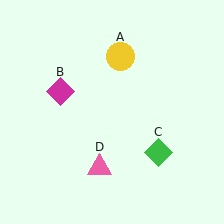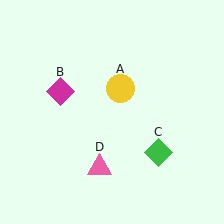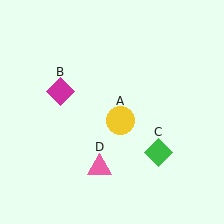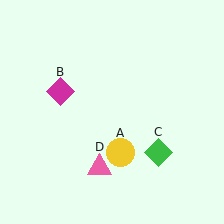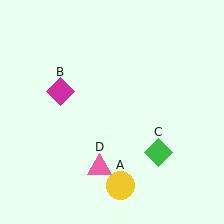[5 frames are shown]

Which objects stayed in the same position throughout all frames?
Magenta diamond (object B) and green diamond (object C) and pink triangle (object D) remained stationary.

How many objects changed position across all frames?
1 object changed position: yellow circle (object A).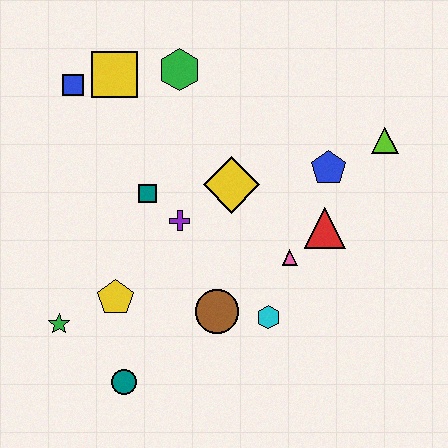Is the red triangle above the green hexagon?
No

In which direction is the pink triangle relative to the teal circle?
The pink triangle is to the right of the teal circle.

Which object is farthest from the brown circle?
The blue square is farthest from the brown circle.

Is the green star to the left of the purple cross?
Yes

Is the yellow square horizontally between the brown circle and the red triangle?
No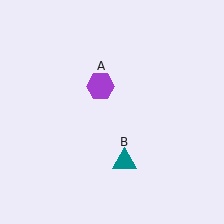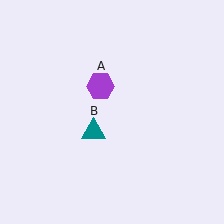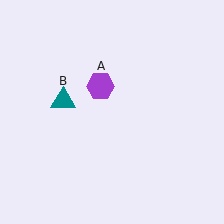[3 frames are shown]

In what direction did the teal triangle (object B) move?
The teal triangle (object B) moved up and to the left.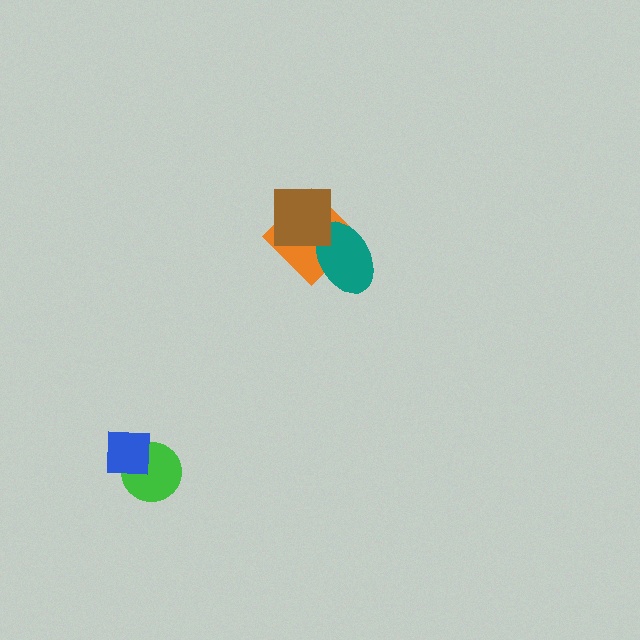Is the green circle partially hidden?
Yes, it is partially covered by another shape.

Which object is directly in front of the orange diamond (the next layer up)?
The teal ellipse is directly in front of the orange diamond.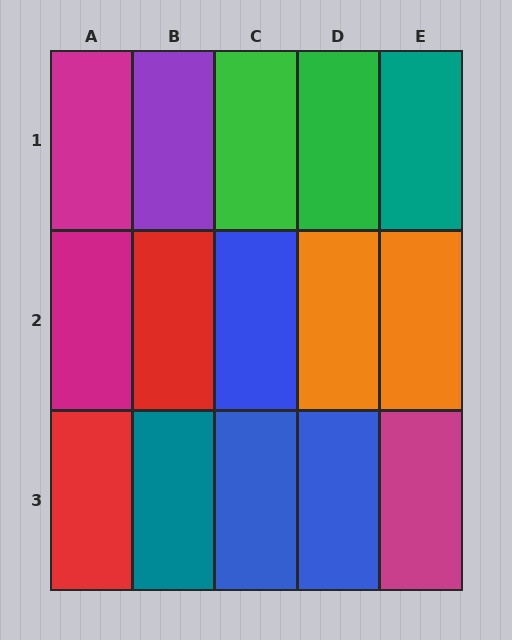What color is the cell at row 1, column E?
Teal.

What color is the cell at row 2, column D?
Orange.